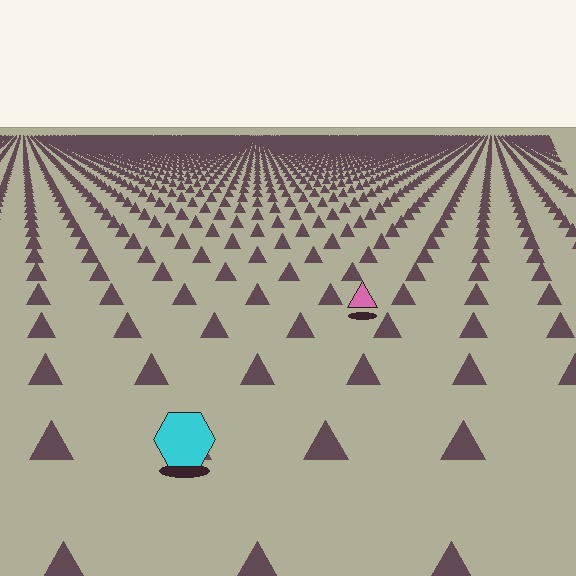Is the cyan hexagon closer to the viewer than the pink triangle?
Yes. The cyan hexagon is closer — you can tell from the texture gradient: the ground texture is coarser near it.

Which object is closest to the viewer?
The cyan hexagon is closest. The texture marks near it are larger and more spread out.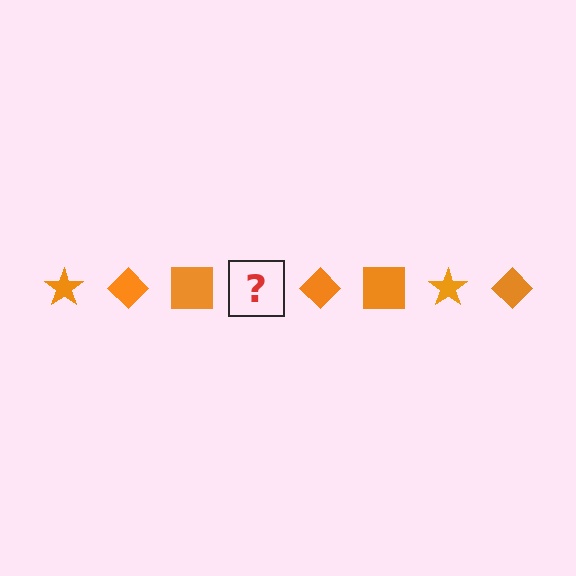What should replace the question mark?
The question mark should be replaced with an orange star.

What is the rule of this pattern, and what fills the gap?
The rule is that the pattern cycles through star, diamond, square shapes in orange. The gap should be filled with an orange star.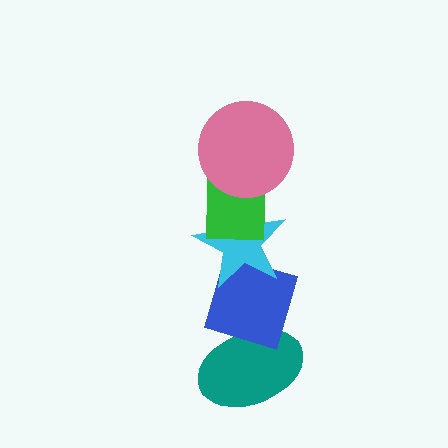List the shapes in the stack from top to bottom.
From top to bottom: the pink circle, the green rectangle, the cyan star, the blue diamond, the teal ellipse.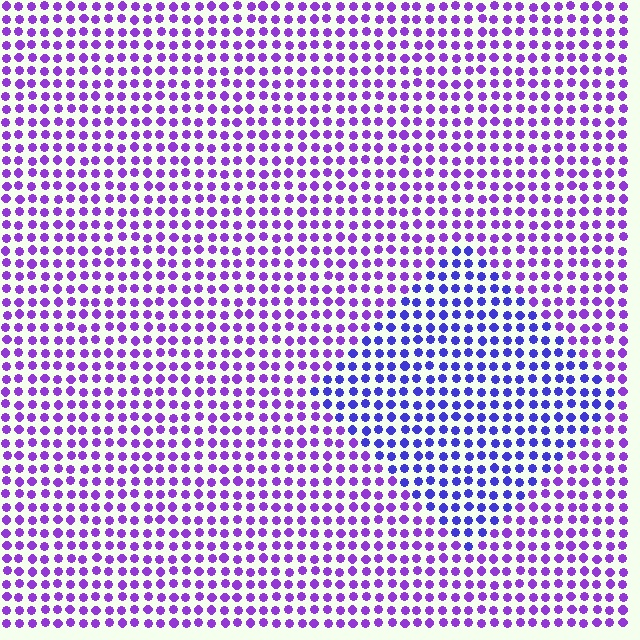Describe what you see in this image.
The image is filled with small purple elements in a uniform arrangement. A diamond-shaped region is visible where the elements are tinted to a slightly different hue, forming a subtle color boundary.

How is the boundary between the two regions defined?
The boundary is defined purely by a slight shift in hue (about 32 degrees). Spacing, size, and orientation are identical on both sides.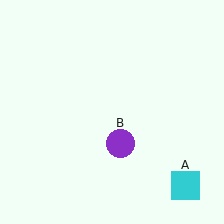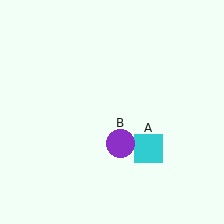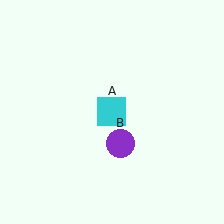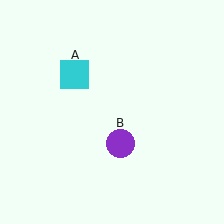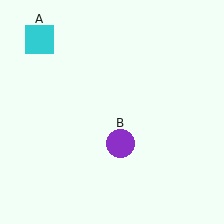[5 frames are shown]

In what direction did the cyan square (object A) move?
The cyan square (object A) moved up and to the left.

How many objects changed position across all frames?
1 object changed position: cyan square (object A).